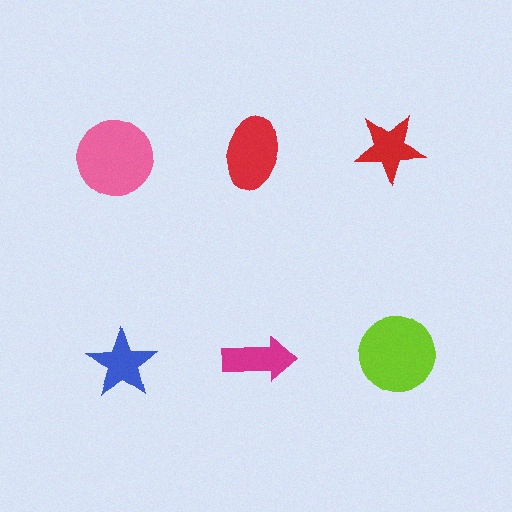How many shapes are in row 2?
3 shapes.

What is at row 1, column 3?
A red star.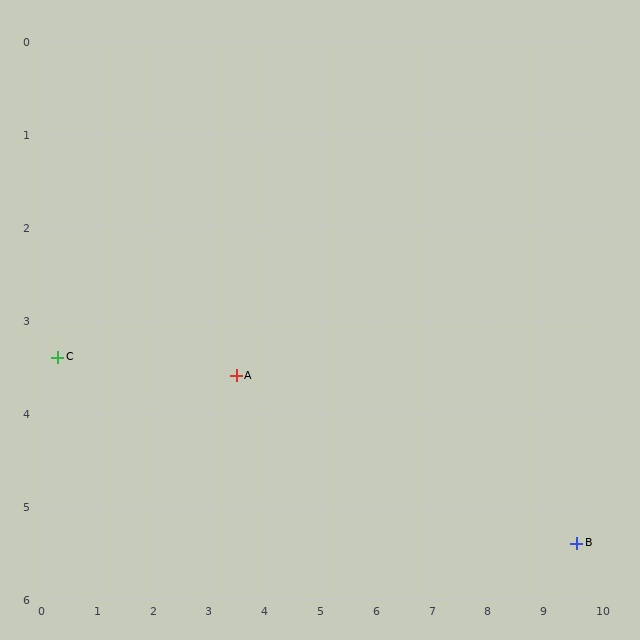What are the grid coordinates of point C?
Point C is at approximately (0.3, 3.4).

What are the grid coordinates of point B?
Point B is at approximately (9.6, 5.4).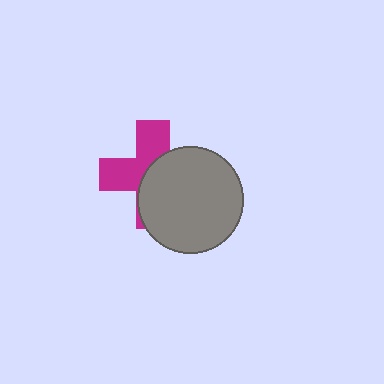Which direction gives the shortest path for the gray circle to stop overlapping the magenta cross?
Moving toward the lower-right gives the shortest separation.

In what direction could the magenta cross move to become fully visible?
The magenta cross could move toward the upper-left. That would shift it out from behind the gray circle entirely.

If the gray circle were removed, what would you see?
You would see the complete magenta cross.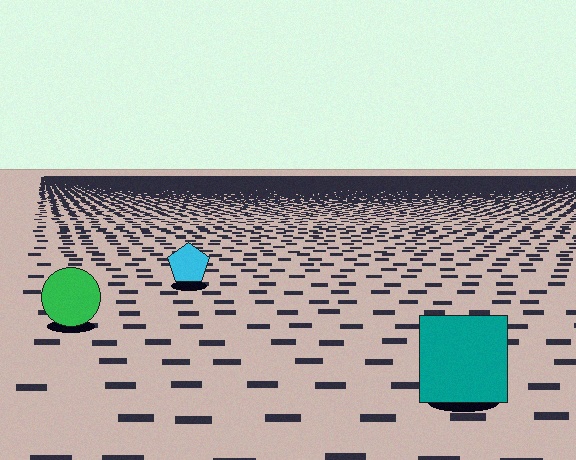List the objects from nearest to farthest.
From nearest to farthest: the teal square, the green circle, the cyan pentagon.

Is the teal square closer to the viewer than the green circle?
Yes. The teal square is closer — you can tell from the texture gradient: the ground texture is coarser near it.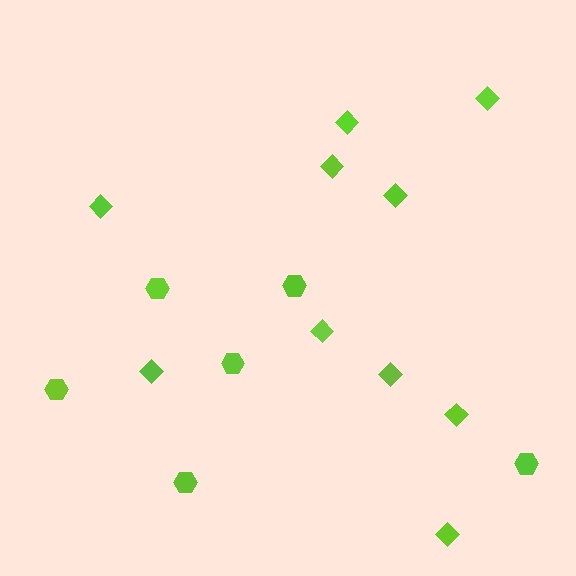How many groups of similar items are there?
There are 2 groups: one group of hexagons (6) and one group of diamonds (10).